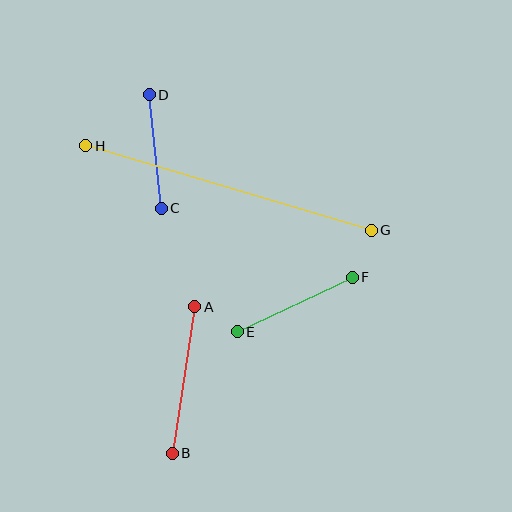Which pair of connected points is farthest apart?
Points G and H are farthest apart.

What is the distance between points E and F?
The distance is approximately 127 pixels.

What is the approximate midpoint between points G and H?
The midpoint is at approximately (228, 188) pixels.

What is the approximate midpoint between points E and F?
The midpoint is at approximately (295, 304) pixels.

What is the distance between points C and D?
The distance is approximately 114 pixels.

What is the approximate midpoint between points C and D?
The midpoint is at approximately (155, 152) pixels.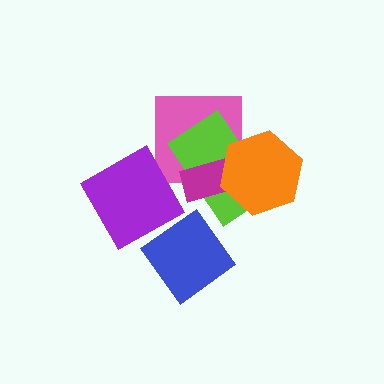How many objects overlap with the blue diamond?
0 objects overlap with the blue diamond.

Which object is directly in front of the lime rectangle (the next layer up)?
The magenta rectangle is directly in front of the lime rectangle.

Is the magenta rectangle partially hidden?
Yes, it is partially covered by another shape.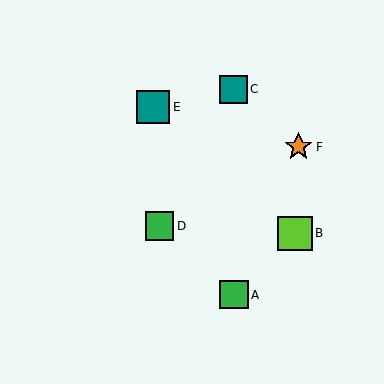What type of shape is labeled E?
Shape E is a teal square.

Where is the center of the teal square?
The center of the teal square is at (153, 107).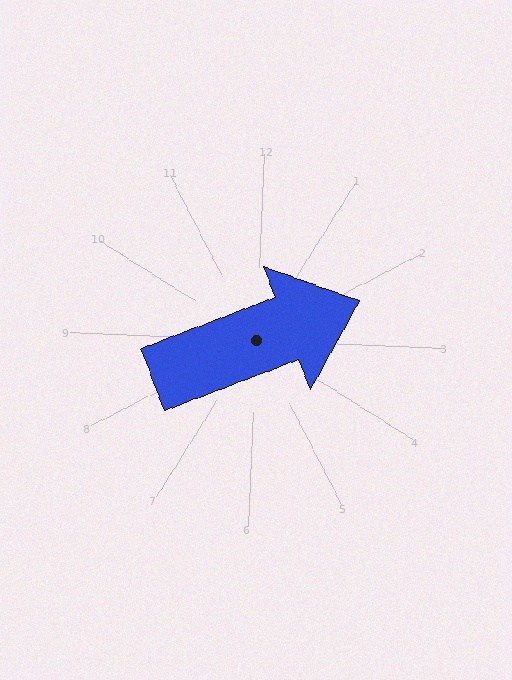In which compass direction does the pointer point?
Northeast.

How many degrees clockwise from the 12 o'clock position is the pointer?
Approximately 67 degrees.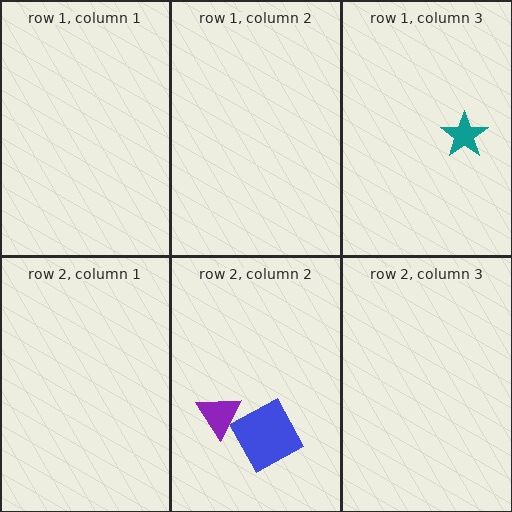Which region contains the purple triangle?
The row 2, column 2 region.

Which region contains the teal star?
The row 1, column 3 region.